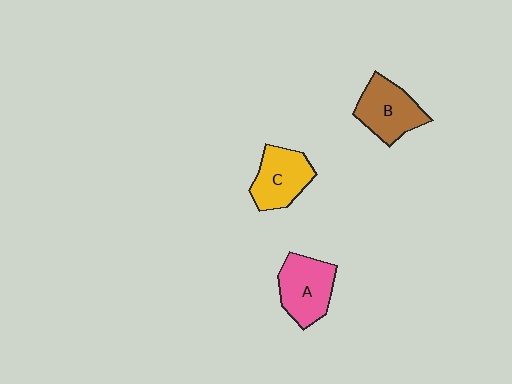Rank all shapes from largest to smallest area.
From largest to smallest: A (pink), B (brown), C (yellow).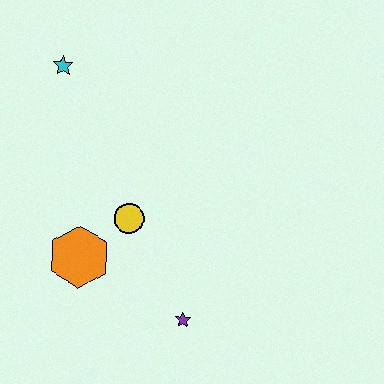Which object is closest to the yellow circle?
The orange hexagon is closest to the yellow circle.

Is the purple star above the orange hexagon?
No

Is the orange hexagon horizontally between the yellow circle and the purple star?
No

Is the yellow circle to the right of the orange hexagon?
Yes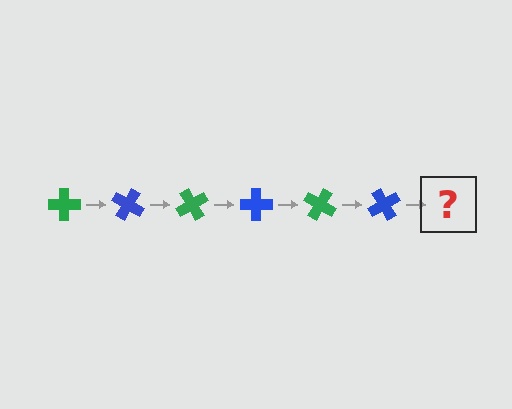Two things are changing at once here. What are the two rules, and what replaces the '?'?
The two rules are that it rotates 30 degrees each step and the color cycles through green and blue. The '?' should be a green cross, rotated 180 degrees from the start.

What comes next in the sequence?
The next element should be a green cross, rotated 180 degrees from the start.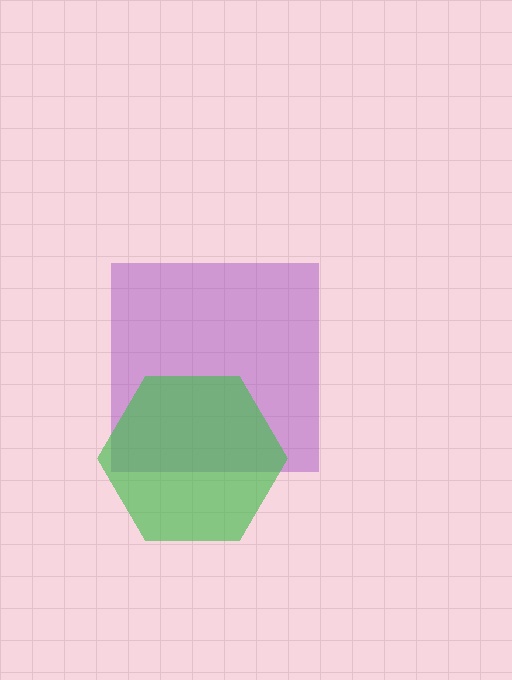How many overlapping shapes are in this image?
There are 2 overlapping shapes in the image.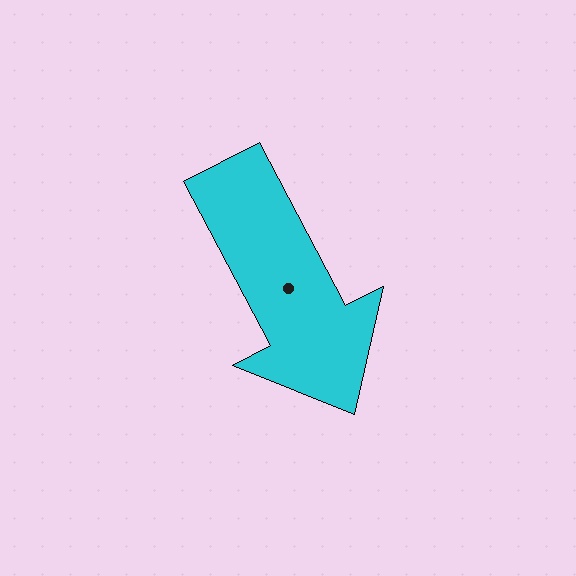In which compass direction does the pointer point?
Southeast.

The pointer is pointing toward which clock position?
Roughly 5 o'clock.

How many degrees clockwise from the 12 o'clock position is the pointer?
Approximately 152 degrees.